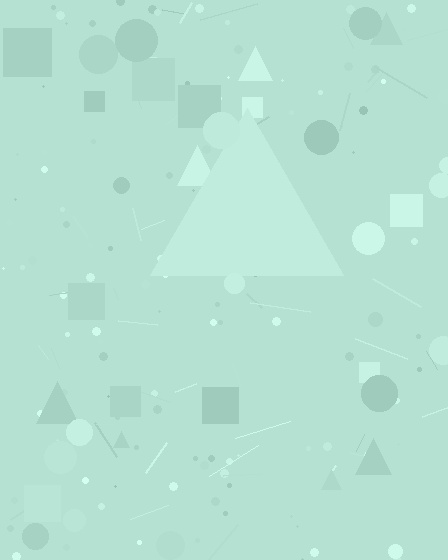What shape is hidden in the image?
A triangle is hidden in the image.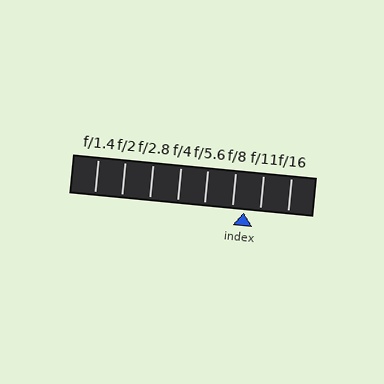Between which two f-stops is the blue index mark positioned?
The index mark is between f/8 and f/11.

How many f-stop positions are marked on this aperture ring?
There are 8 f-stop positions marked.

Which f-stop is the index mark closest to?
The index mark is closest to f/8.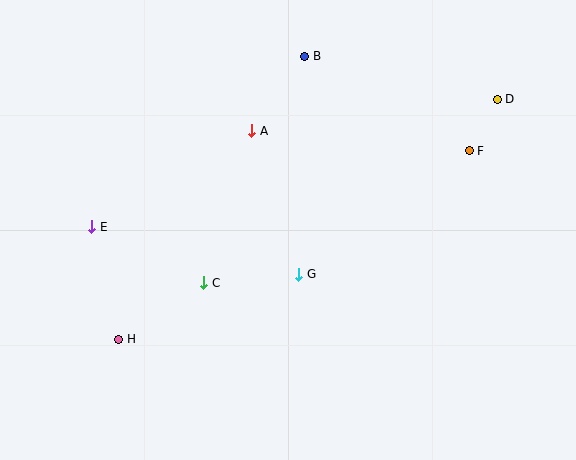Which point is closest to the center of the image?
Point G at (299, 274) is closest to the center.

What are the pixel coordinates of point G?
Point G is at (299, 274).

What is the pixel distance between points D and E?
The distance between D and E is 425 pixels.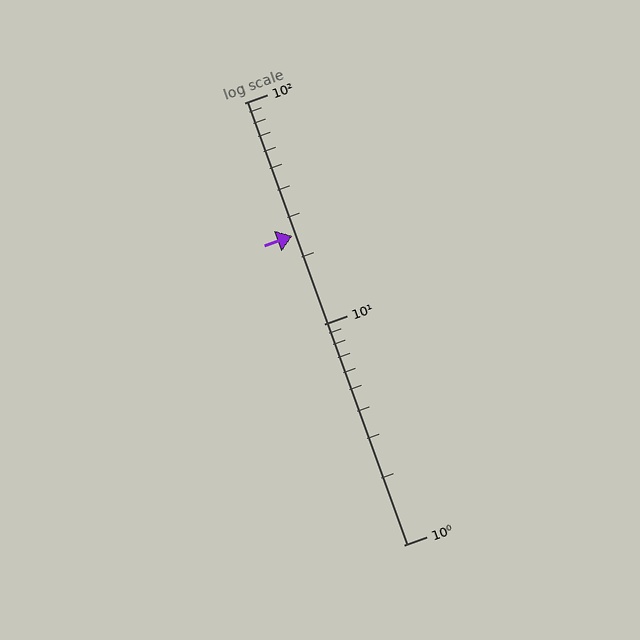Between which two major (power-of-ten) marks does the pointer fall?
The pointer is between 10 and 100.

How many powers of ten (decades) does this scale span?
The scale spans 2 decades, from 1 to 100.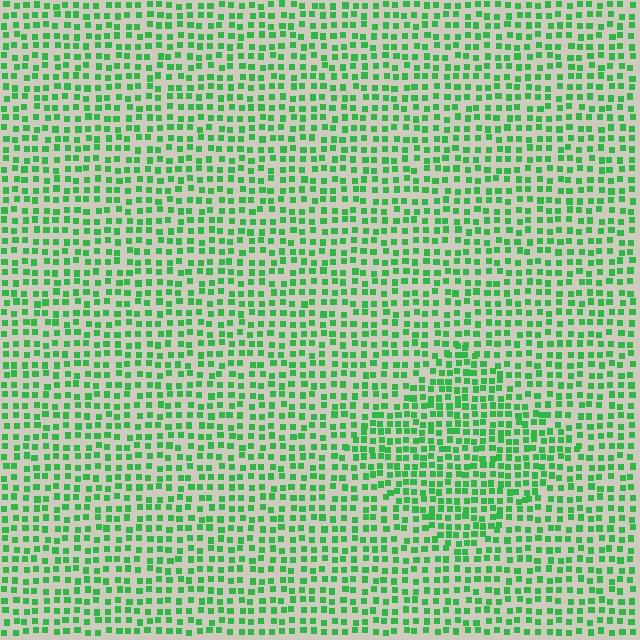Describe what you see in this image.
The image contains small green elements arranged at two different densities. A diamond-shaped region is visible where the elements are more densely packed than the surrounding area.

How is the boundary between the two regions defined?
The boundary is defined by a change in element density (approximately 1.4x ratio). All elements are the same color, size, and shape.